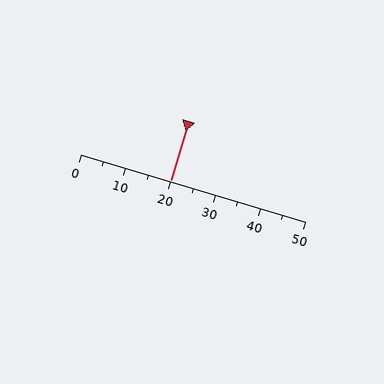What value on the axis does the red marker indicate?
The marker indicates approximately 20.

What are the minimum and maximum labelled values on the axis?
The axis runs from 0 to 50.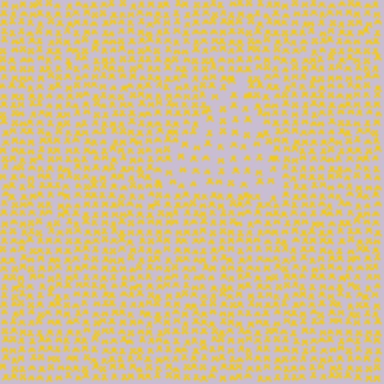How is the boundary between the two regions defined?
The boundary is defined by a change in element density (approximately 1.9x ratio). All elements are the same color, size, and shape.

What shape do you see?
I see a triangle.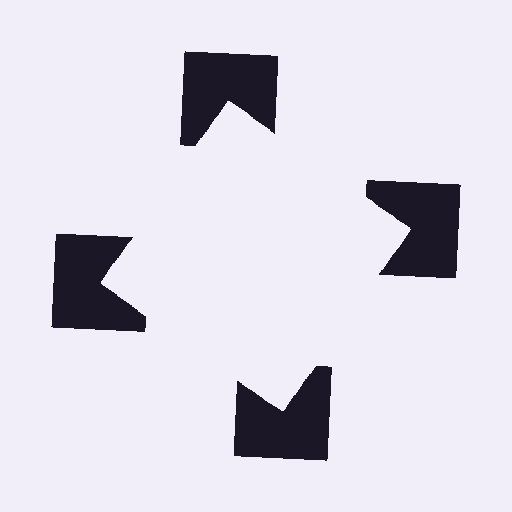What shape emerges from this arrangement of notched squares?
An illusory square — its edges are inferred from the aligned wedge cuts in the notched squares, not physically drawn.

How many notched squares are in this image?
There are 4 — one at each vertex of the illusory square.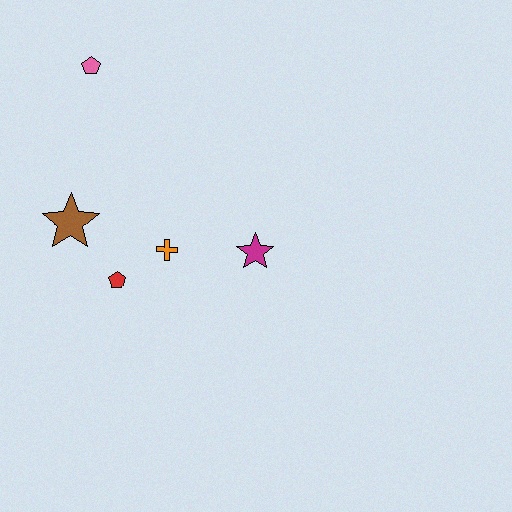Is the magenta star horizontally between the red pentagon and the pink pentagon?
No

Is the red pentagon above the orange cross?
No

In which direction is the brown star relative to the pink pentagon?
The brown star is below the pink pentagon.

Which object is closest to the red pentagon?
The orange cross is closest to the red pentagon.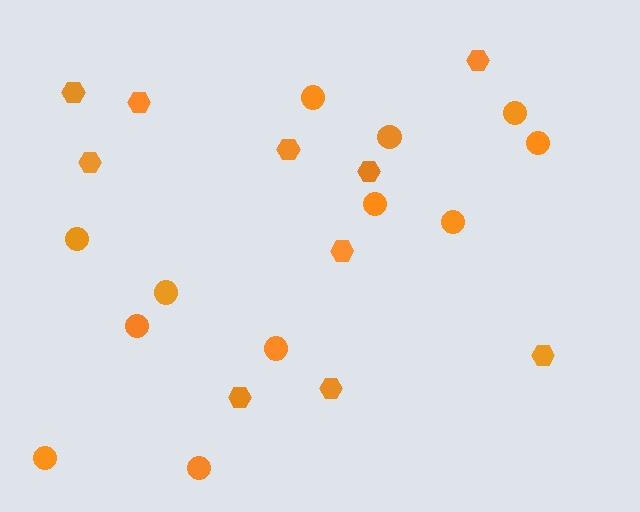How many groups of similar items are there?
There are 2 groups: one group of hexagons (10) and one group of circles (12).